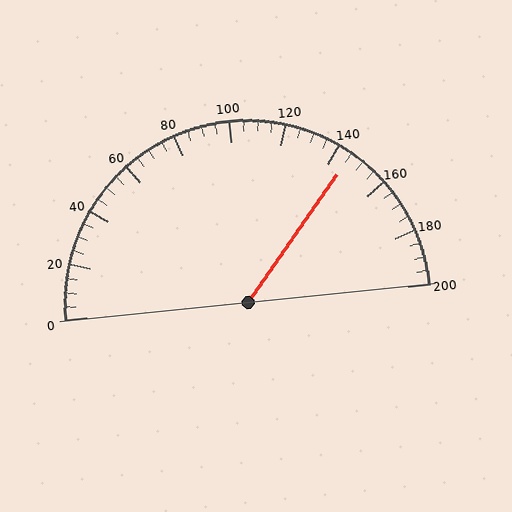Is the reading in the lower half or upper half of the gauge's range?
The reading is in the upper half of the range (0 to 200).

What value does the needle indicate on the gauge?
The needle indicates approximately 145.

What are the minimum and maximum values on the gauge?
The gauge ranges from 0 to 200.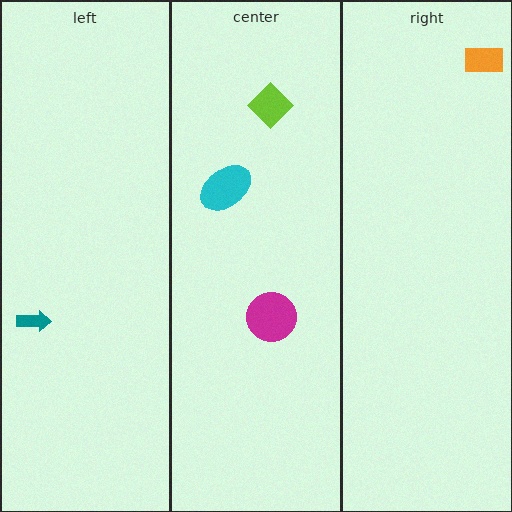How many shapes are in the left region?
1.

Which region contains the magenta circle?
The center region.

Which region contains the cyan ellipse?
The center region.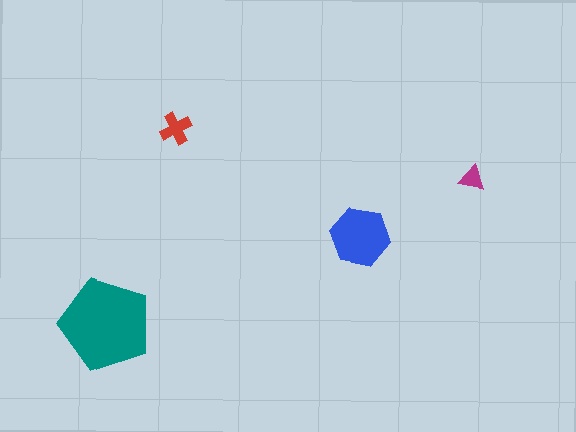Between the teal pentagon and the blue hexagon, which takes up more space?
The teal pentagon.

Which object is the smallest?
The magenta triangle.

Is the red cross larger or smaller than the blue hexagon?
Smaller.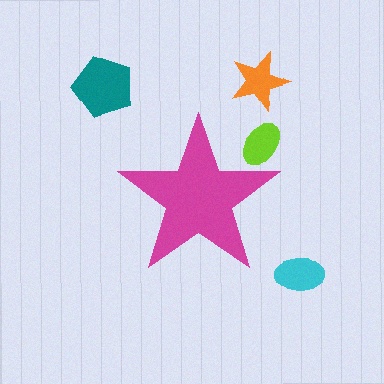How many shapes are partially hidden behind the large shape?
1 shape is partially hidden.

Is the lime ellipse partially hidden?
Yes, the lime ellipse is partially hidden behind the magenta star.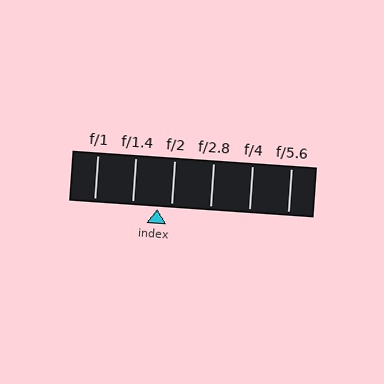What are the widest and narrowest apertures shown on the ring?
The widest aperture shown is f/1 and the narrowest is f/5.6.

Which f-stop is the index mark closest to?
The index mark is closest to f/2.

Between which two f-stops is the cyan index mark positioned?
The index mark is between f/1.4 and f/2.